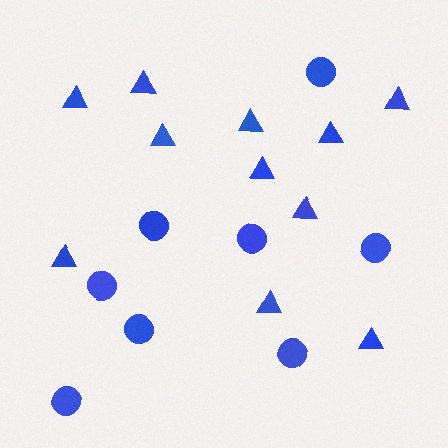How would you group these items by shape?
There are 2 groups: one group of circles (8) and one group of triangles (11).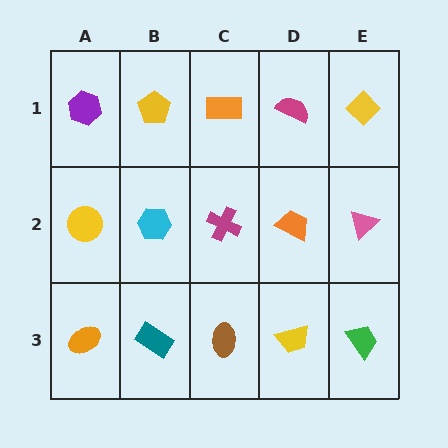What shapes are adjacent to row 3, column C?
A magenta cross (row 2, column C), a teal rectangle (row 3, column B), a yellow trapezoid (row 3, column D).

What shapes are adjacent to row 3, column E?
A pink triangle (row 2, column E), a yellow trapezoid (row 3, column D).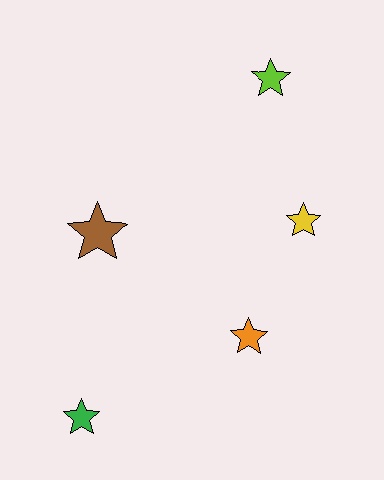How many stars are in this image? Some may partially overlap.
There are 5 stars.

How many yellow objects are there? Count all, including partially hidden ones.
There is 1 yellow object.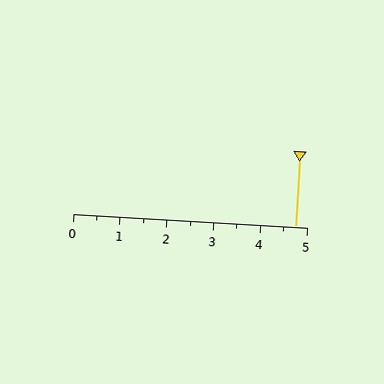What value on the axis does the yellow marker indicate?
The marker indicates approximately 4.8.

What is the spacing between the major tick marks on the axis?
The major ticks are spaced 1 apart.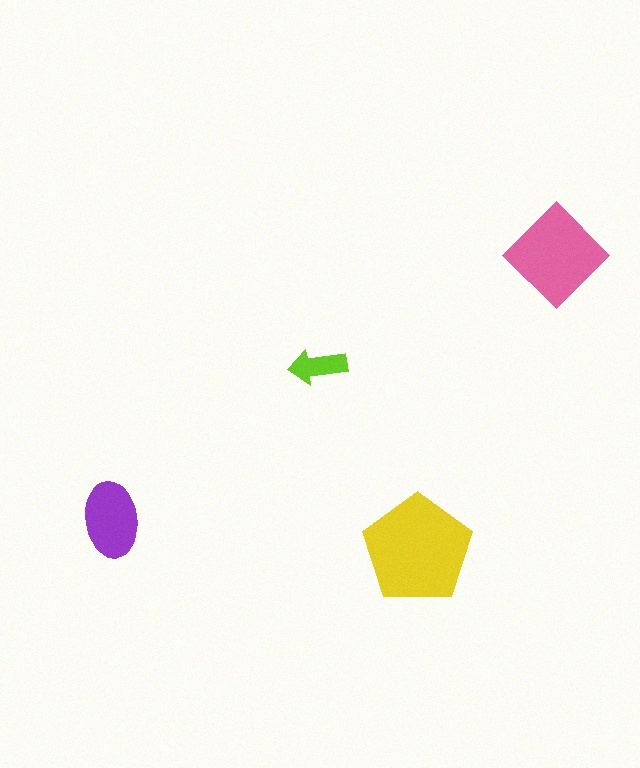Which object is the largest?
The yellow pentagon.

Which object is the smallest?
The lime arrow.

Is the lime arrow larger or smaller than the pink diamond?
Smaller.